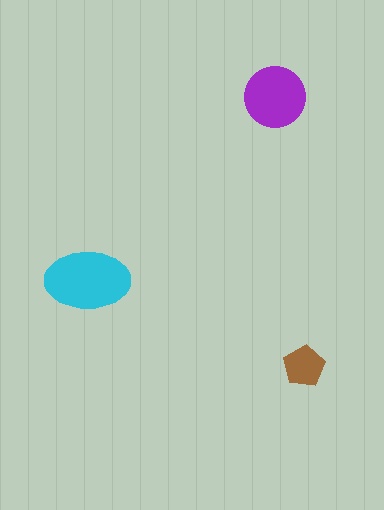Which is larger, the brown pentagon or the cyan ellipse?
The cyan ellipse.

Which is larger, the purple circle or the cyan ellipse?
The cyan ellipse.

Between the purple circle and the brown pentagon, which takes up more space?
The purple circle.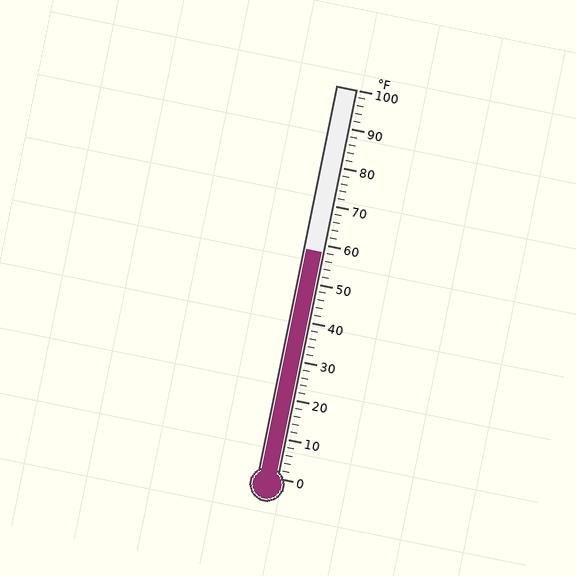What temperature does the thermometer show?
The thermometer shows approximately 58°F.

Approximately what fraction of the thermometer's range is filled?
The thermometer is filled to approximately 60% of its range.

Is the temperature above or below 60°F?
The temperature is below 60°F.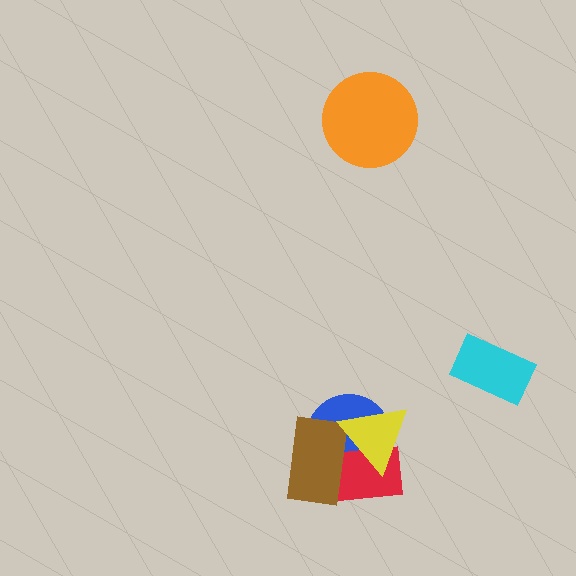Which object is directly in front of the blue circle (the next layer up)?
The red rectangle is directly in front of the blue circle.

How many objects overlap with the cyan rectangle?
0 objects overlap with the cyan rectangle.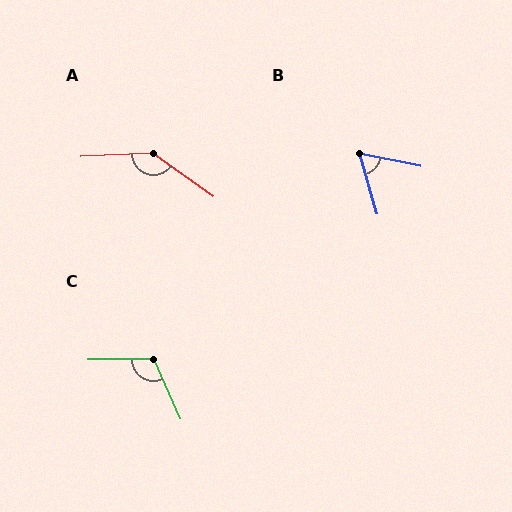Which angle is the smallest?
B, at approximately 62 degrees.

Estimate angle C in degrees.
Approximately 113 degrees.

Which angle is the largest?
A, at approximately 141 degrees.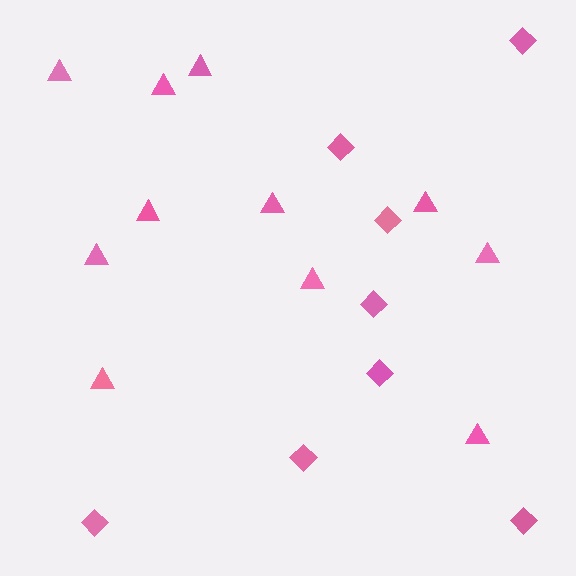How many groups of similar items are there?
There are 2 groups: one group of triangles (11) and one group of diamonds (8).